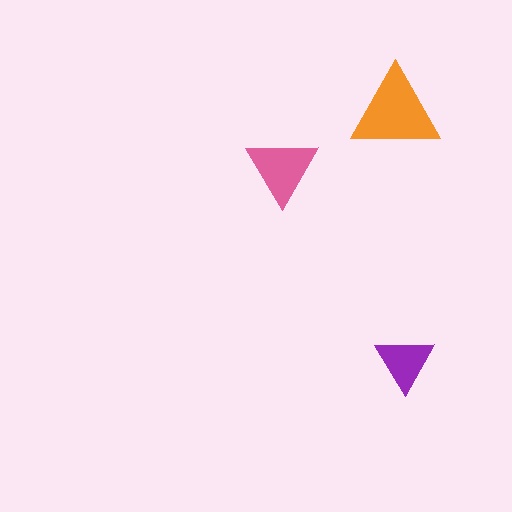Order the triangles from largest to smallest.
the orange one, the pink one, the purple one.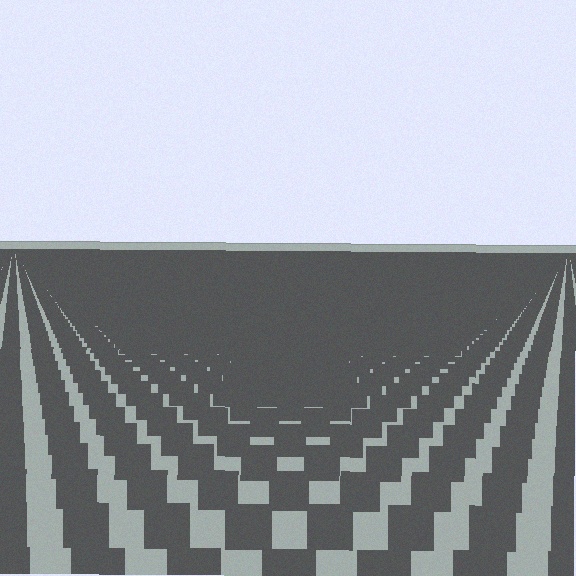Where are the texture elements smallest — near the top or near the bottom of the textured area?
Near the top.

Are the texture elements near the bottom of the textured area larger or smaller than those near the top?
Larger. Near the bottom, elements are closer to the viewer and appear at a bigger on-screen size.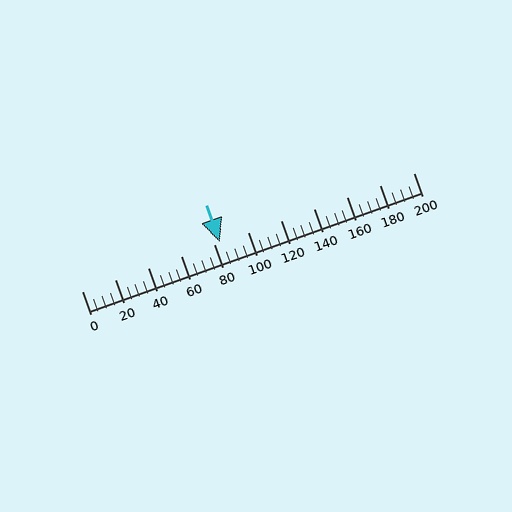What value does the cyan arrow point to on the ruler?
The cyan arrow points to approximately 83.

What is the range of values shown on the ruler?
The ruler shows values from 0 to 200.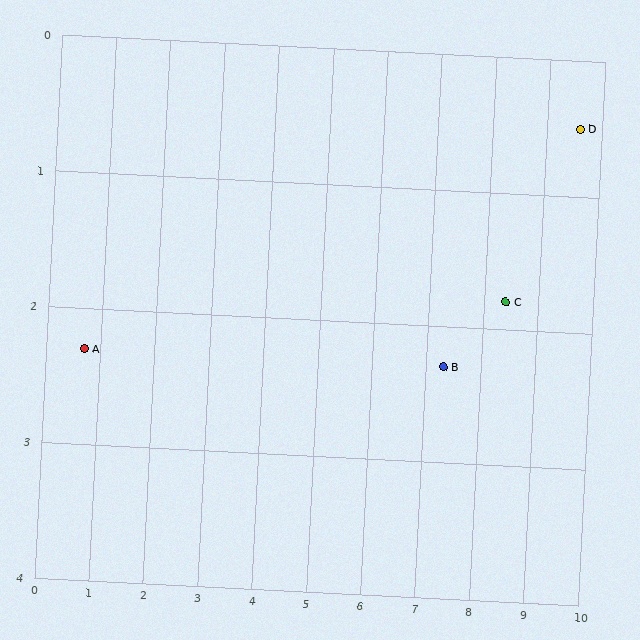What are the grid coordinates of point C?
Point C is at approximately (8.4, 1.8).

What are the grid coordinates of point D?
Point D is at approximately (9.6, 0.5).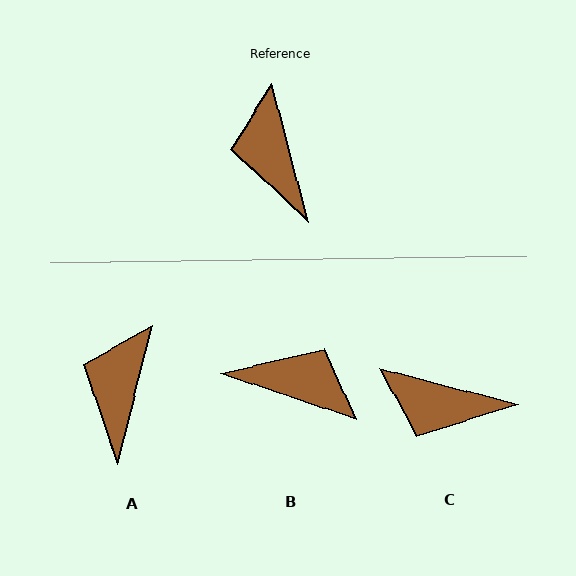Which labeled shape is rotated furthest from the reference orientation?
B, about 124 degrees away.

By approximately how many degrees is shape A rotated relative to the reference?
Approximately 28 degrees clockwise.